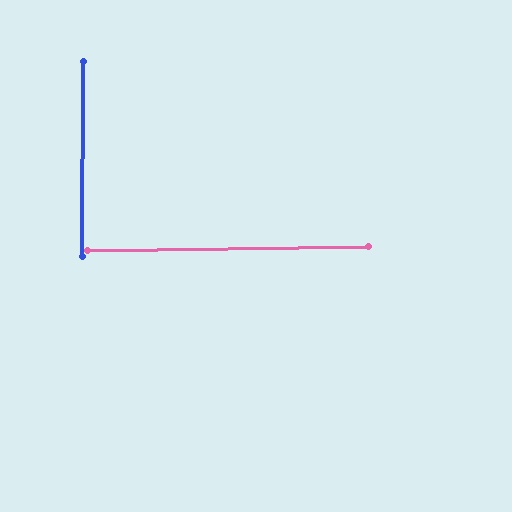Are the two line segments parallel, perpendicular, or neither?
Perpendicular — they meet at approximately 89°.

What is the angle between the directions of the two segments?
Approximately 89 degrees.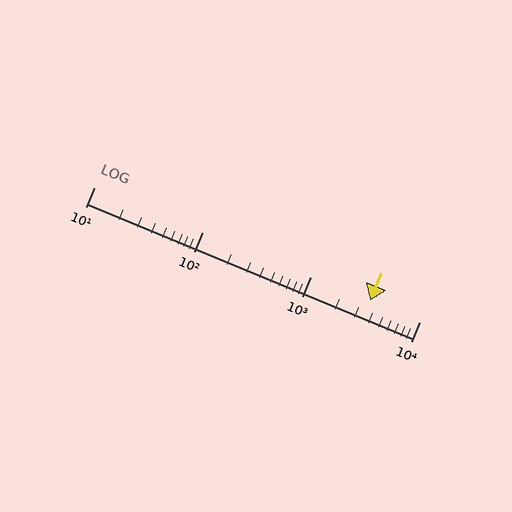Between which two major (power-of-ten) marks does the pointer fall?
The pointer is between 1000 and 10000.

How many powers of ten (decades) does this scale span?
The scale spans 3 decades, from 10 to 10000.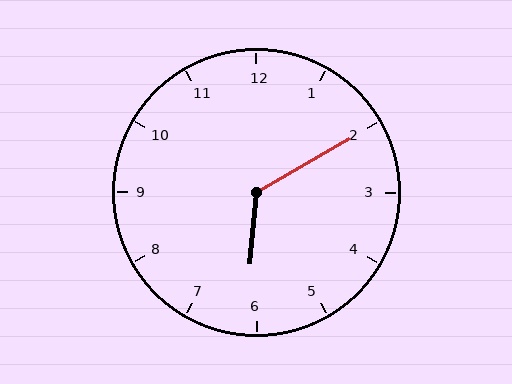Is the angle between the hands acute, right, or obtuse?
It is obtuse.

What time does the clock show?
6:10.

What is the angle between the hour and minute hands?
Approximately 125 degrees.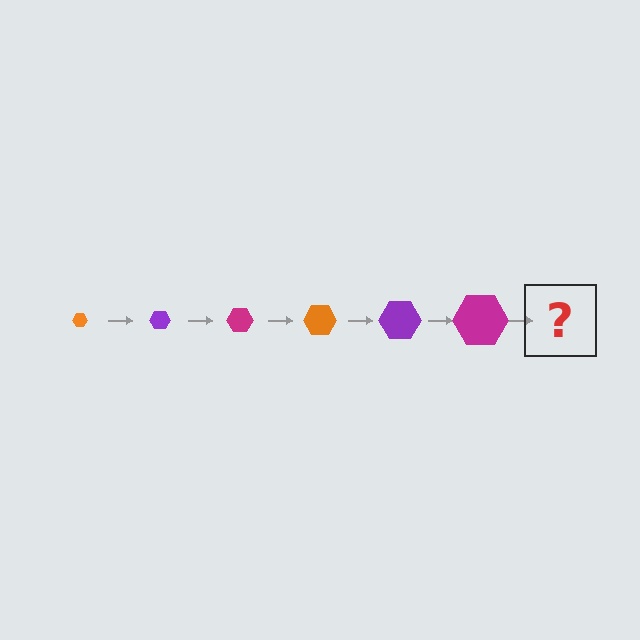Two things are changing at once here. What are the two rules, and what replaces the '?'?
The two rules are that the hexagon grows larger each step and the color cycles through orange, purple, and magenta. The '?' should be an orange hexagon, larger than the previous one.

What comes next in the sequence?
The next element should be an orange hexagon, larger than the previous one.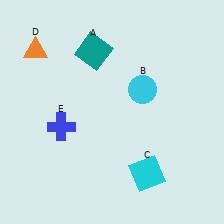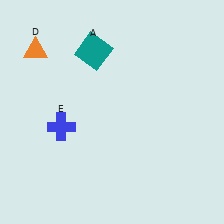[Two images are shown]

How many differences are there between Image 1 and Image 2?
There are 2 differences between the two images.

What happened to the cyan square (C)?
The cyan square (C) was removed in Image 2. It was in the bottom-right area of Image 1.